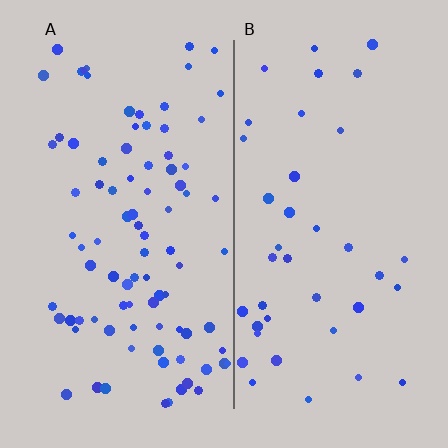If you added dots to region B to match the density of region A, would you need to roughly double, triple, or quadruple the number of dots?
Approximately double.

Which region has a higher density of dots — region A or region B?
A (the left).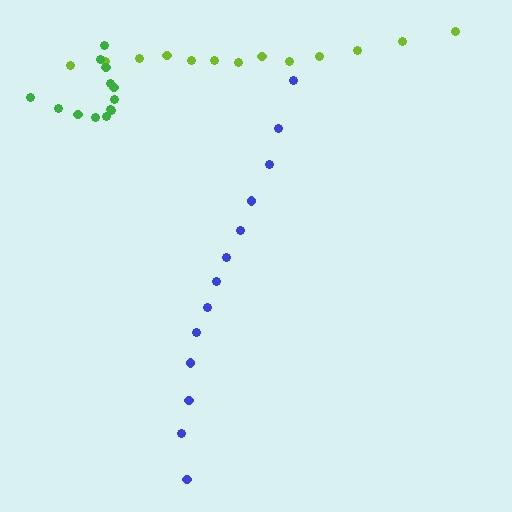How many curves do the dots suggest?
There are 3 distinct paths.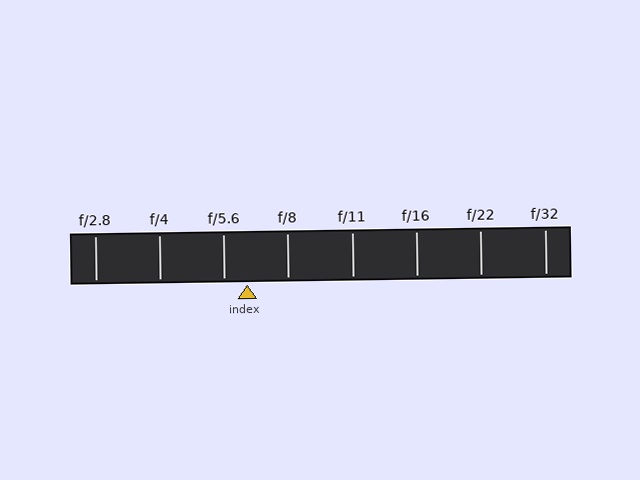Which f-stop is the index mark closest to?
The index mark is closest to f/5.6.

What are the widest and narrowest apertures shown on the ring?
The widest aperture shown is f/2.8 and the narrowest is f/32.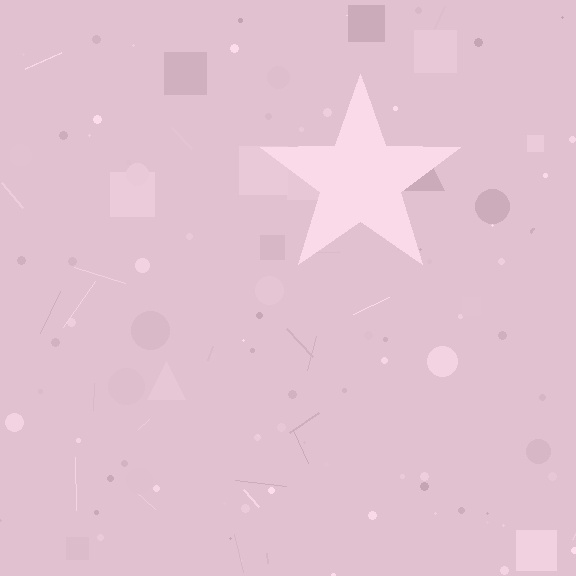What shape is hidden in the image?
A star is hidden in the image.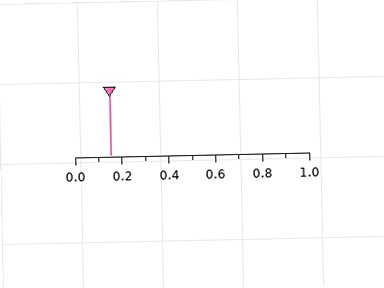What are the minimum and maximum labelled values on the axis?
The axis runs from 0.0 to 1.0.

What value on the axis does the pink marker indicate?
The marker indicates approximately 0.15.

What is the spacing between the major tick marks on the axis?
The major ticks are spaced 0.2 apart.